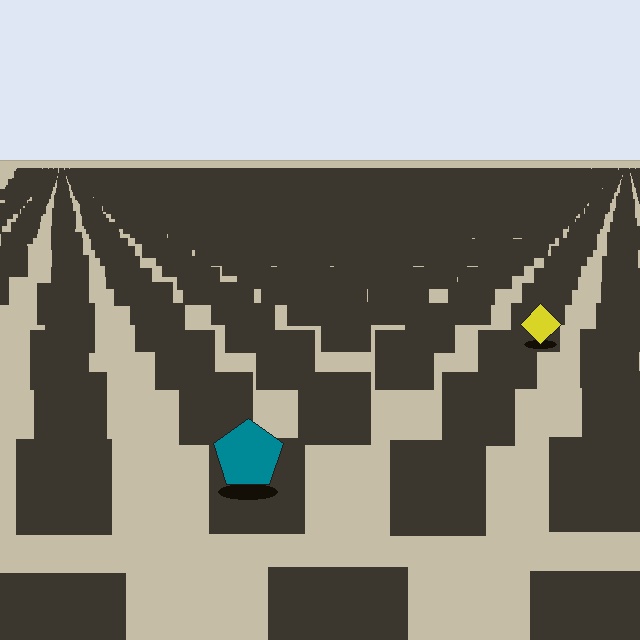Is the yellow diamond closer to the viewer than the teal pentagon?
No. The teal pentagon is closer — you can tell from the texture gradient: the ground texture is coarser near it.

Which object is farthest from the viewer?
The yellow diamond is farthest from the viewer. It appears smaller and the ground texture around it is denser.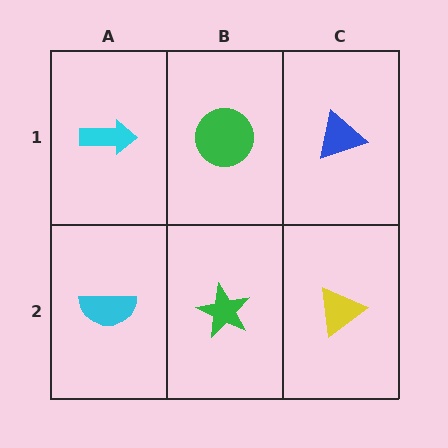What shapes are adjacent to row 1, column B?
A green star (row 2, column B), a cyan arrow (row 1, column A), a blue triangle (row 1, column C).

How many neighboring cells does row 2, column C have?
2.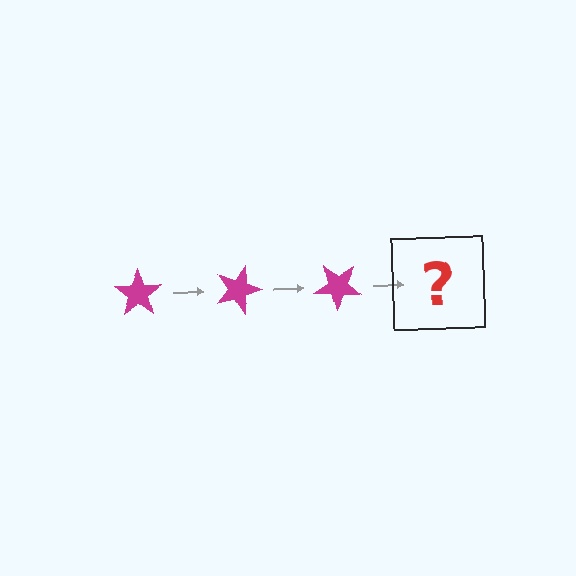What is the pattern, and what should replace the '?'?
The pattern is that the star rotates 20 degrees each step. The '?' should be a magenta star rotated 60 degrees.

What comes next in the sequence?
The next element should be a magenta star rotated 60 degrees.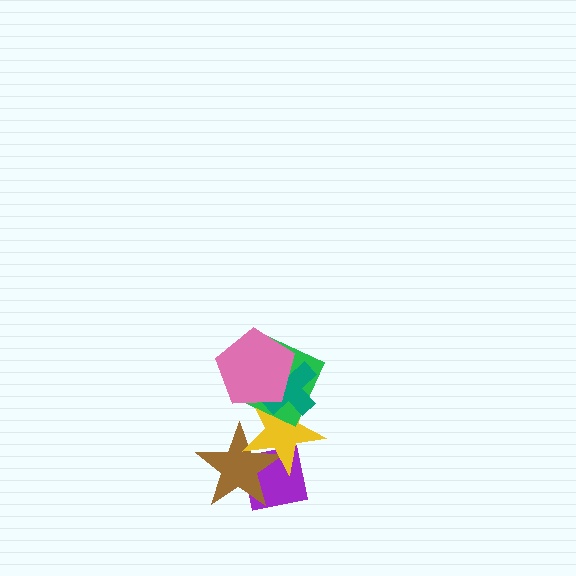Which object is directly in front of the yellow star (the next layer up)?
The green diamond is directly in front of the yellow star.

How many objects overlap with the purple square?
2 objects overlap with the purple square.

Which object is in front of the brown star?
The yellow star is in front of the brown star.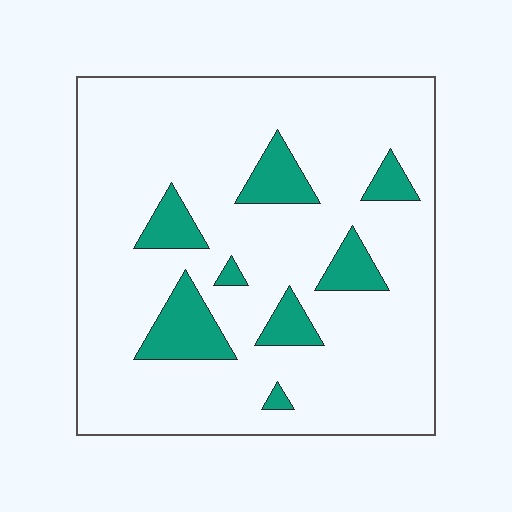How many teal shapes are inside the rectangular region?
8.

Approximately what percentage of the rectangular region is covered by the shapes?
Approximately 15%.